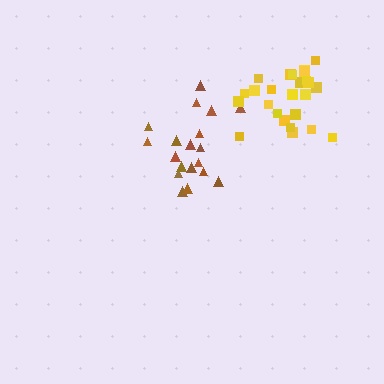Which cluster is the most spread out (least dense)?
Brown.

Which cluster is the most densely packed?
Yellow.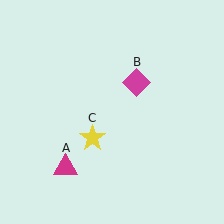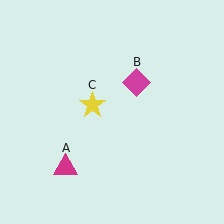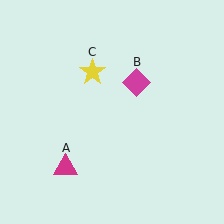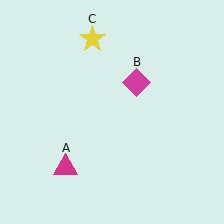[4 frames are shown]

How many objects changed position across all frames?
1 object changed position: yellow star (object C).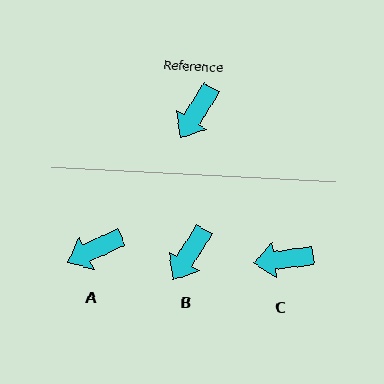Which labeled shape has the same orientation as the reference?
B.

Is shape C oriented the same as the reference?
No, it is off by about 51 degrees.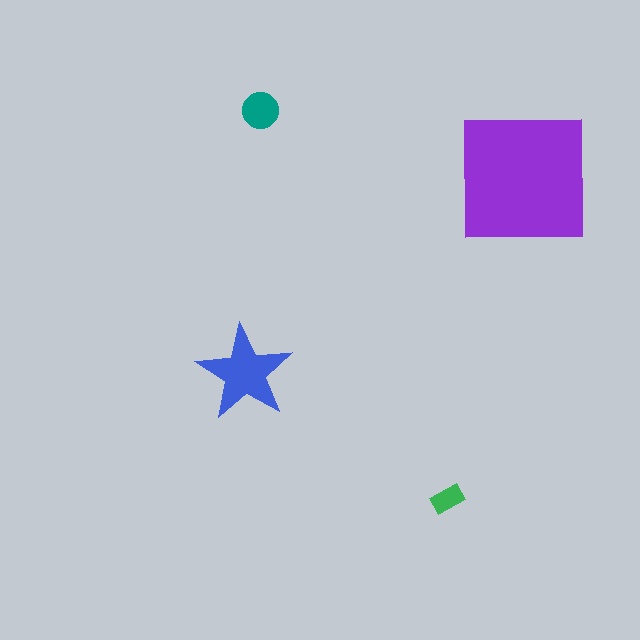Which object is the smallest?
The green rectangle.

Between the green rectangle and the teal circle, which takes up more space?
The teal circle.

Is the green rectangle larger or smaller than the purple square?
Smaller.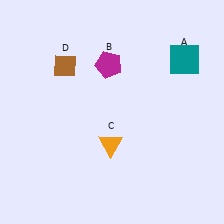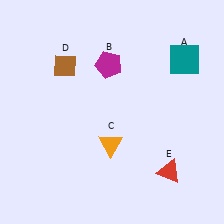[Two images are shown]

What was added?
A red triangle (E) was added in Image 2.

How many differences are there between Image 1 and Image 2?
There is 1 difference between the two images.